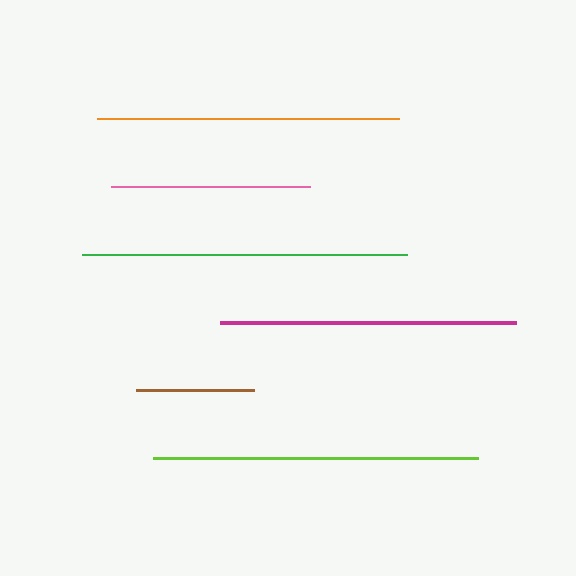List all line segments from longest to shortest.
From longest to shortest: green, lime, orange, magenta, pink, brown.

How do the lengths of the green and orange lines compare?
The green and orange lines are approximately the same length.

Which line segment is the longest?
The green line is the longest at approximately 325 pixels.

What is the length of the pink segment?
The pink segment is approximately 199 pixels long.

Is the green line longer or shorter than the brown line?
The green line is longer than the brown line.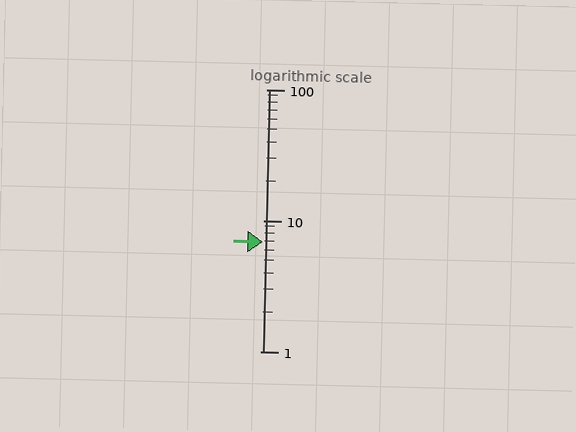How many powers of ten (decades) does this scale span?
The scale spans 2 decades, from 1 to 100.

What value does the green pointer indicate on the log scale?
The pointer indicates approximately 6.9.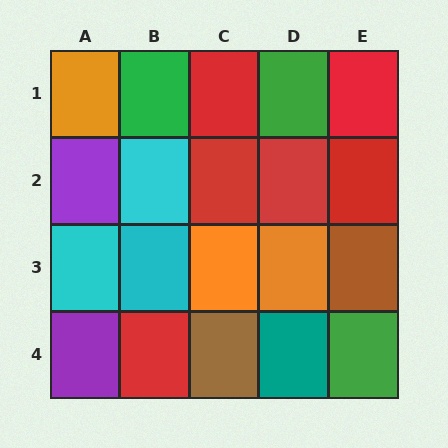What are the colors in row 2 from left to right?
Purple, cyan, red, red, red.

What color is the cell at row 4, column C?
Brown.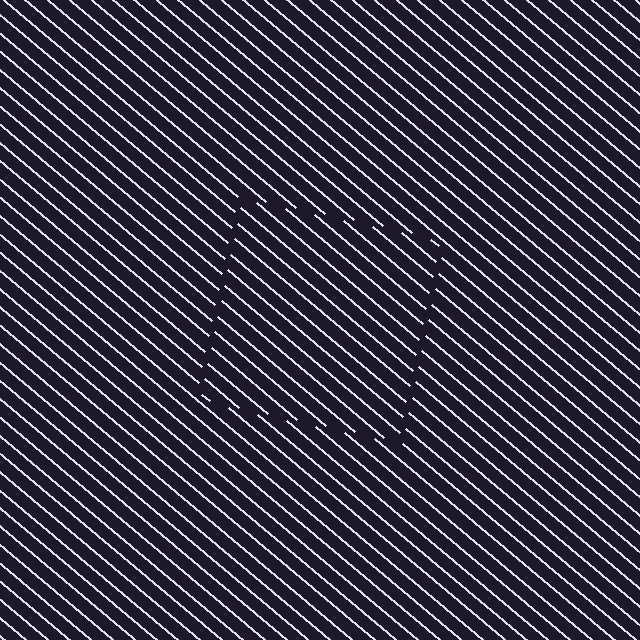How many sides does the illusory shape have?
4 sides — the line-ends trace a square.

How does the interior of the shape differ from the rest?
The interior of the shape contains the same grating, shifted by half a period — the contour is defined by the phase discontinuity where line-ends from the inner and outer gratings abut.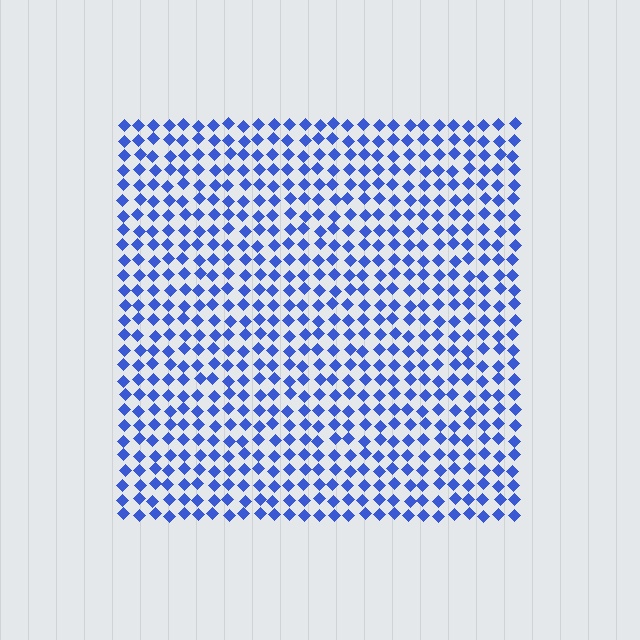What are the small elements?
The small elements are diamonds.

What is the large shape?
The large shape is a square.